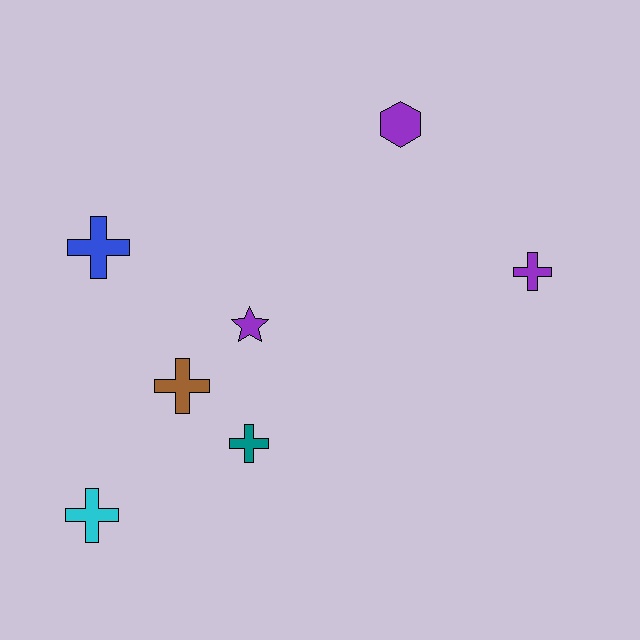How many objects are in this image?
There are 7 objects.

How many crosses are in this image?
There are 5 crosses.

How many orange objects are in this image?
There are no orange objects.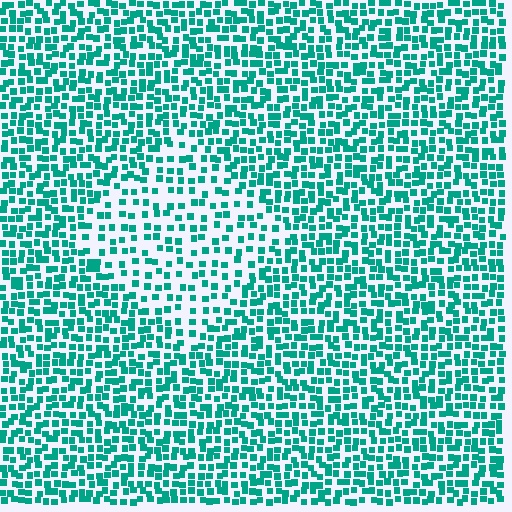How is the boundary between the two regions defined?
The boundary is defined by a change in element density (approximately 1.9x ratio). All elements are the same color, size, and shape.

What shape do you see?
I see a diamond.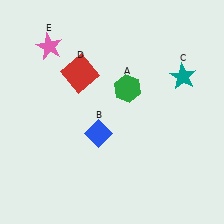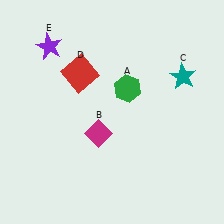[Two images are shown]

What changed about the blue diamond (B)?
In Image 1, B is blue. In Image 2, it changed to magenta.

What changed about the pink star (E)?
In Image 1, E is pink. In Image 2, it changed to purple.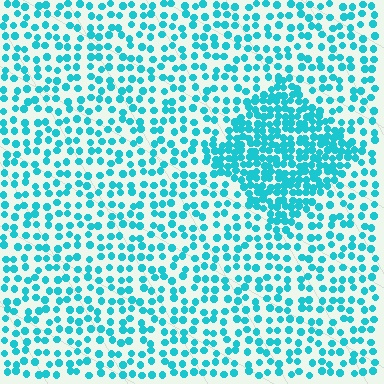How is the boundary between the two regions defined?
The boundary is defined by a change in element density (approximately 2.2x ratio). All elements are the same color, size, and shape.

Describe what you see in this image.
The image contains small cyan elements arranged at two different densities. A diamond-shaped region is visible where the elements are more densely packed than the surrounding area.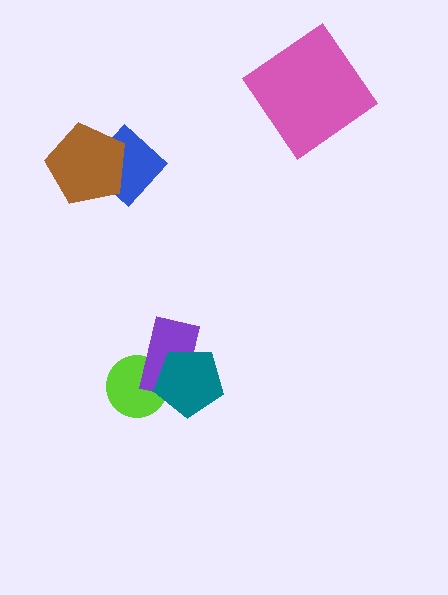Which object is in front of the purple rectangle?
The teal pentagon is in front of the purple rectangle.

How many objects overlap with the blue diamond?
1 object overlaps with the blue diamond.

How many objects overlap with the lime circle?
2 objects overlap with the lime circle.